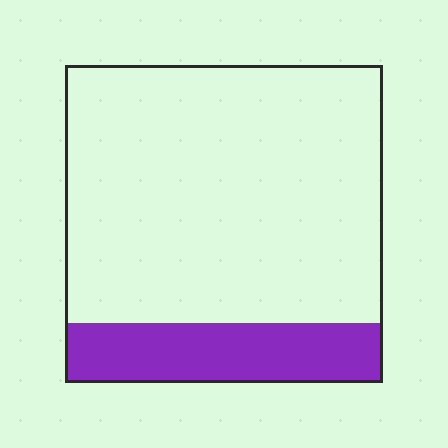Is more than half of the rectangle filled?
No.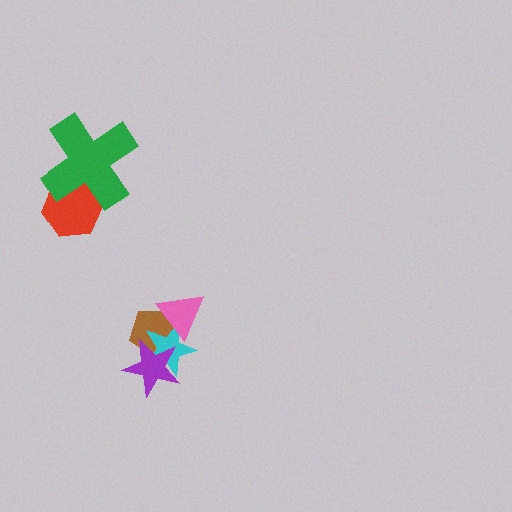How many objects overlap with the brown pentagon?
3 objects overlap with the brown pentagon.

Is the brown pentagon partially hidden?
Yes, it is partially covered by another shape.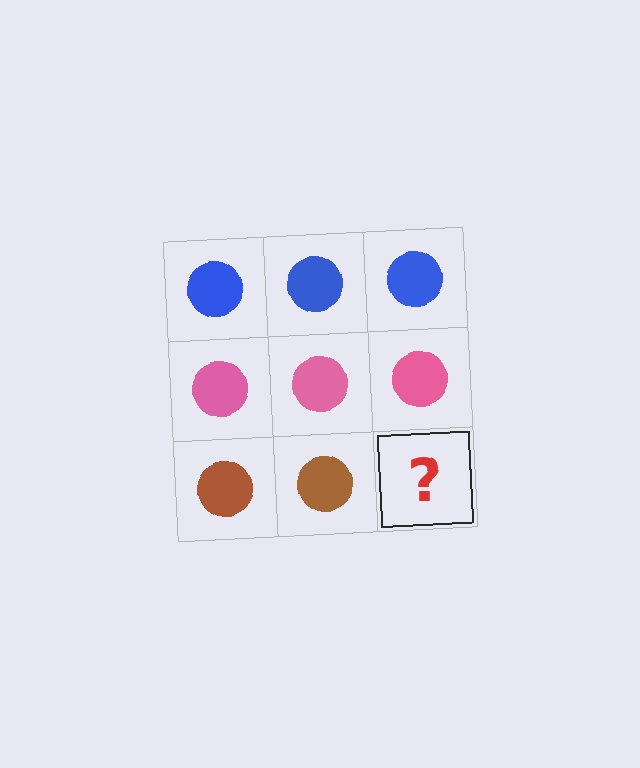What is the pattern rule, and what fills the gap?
The rule is that each row has a consistent color. The gap should be filled with a brown circle.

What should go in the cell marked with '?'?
The missing cell should contain a brown circle.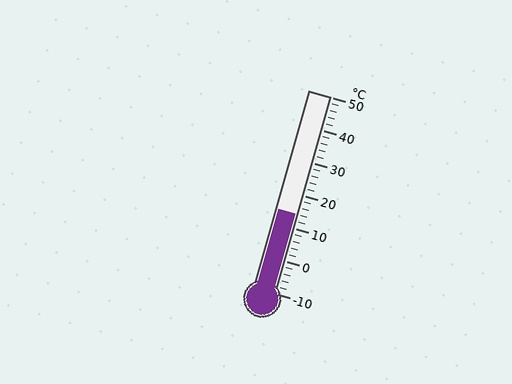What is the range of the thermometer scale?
The thermometer scale ranges from -10°C to 50°C.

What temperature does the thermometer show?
The thermometer shows approximately 14°C.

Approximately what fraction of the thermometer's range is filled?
The thermometer is filled to approximately 40% of its range.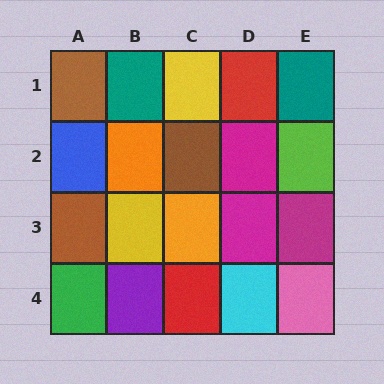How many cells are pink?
1 cell is pink.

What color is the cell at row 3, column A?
Brown.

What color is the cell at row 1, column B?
Teal.